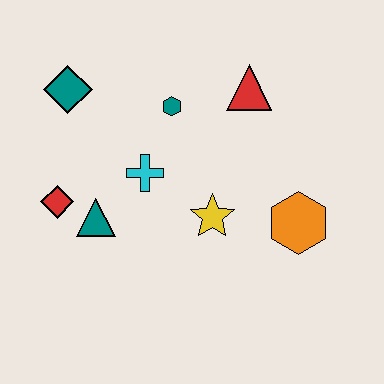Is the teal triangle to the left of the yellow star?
Yes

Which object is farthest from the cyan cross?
The orange hexagon is farthest from the cyan cross.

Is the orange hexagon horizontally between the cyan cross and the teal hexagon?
No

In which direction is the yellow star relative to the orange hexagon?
The yellow star is to the left of the orange hexagon.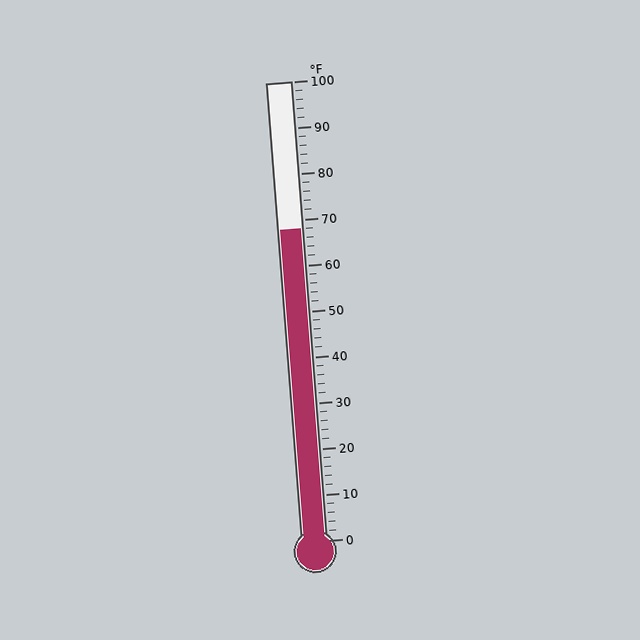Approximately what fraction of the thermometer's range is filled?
The thermometer is filled to approximately 70% of its range.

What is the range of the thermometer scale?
The thermometer scale ranges from 0°F to 100°F.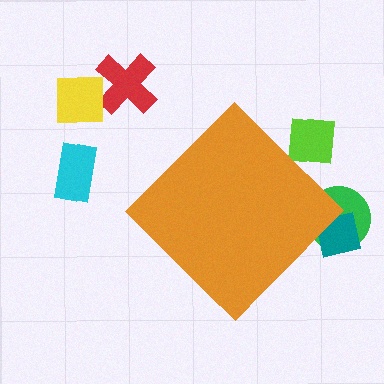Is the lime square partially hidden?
Yes, the lime square is partially hidden behind the orange diamond.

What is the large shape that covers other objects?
An orange diamond.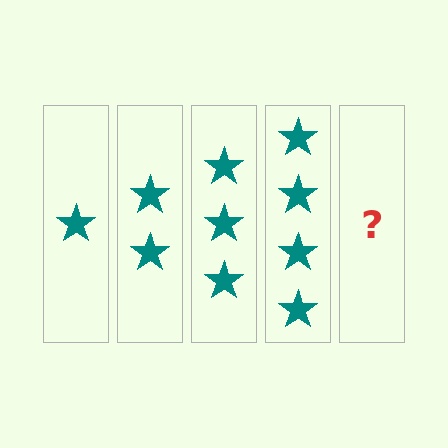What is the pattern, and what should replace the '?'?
The pattern is that each step adds one more star. The '?' should be 5 stars.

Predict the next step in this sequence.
The next step is 5 stars.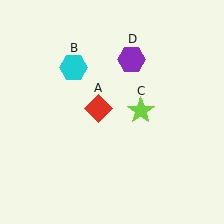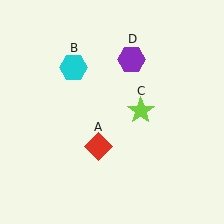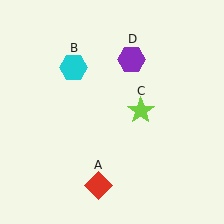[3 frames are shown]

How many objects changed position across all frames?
1 object changed position: red diamond (object A).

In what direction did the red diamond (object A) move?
The red diamond (object A) moved down.